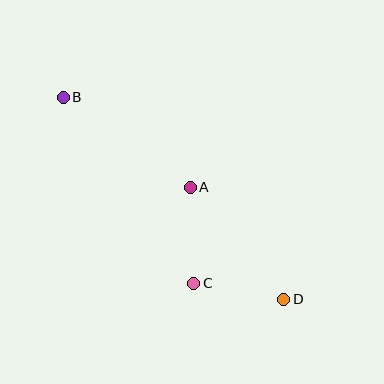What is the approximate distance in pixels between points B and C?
The distance between B and C is approximately 227 pixels.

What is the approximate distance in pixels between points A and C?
The distance between A and C is approximately 96 pixels.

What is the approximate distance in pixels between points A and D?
The distance between A and D is approximately 146 pixels.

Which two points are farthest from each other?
Points B and D are farthest from each other.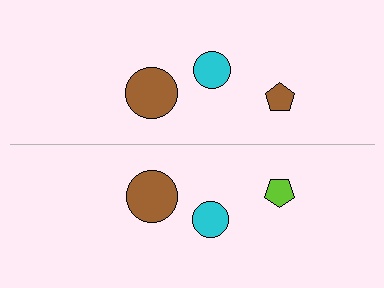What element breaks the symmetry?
The lime pentagon on the bottom side breaks the symmetry — its mirror counterpart is brown.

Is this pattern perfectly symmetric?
No, the pattern is not perfectly symmetric. The lime pentagon on the bottom side breaks the symmetry — its mirror counterpart is brown.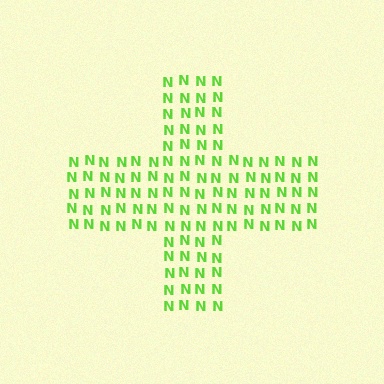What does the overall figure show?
The overall figure shows a cross.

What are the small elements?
The small elements are letter N's.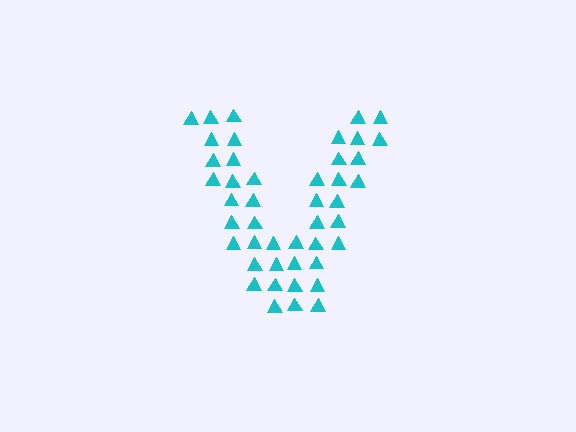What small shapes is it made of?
It is made of small triangles.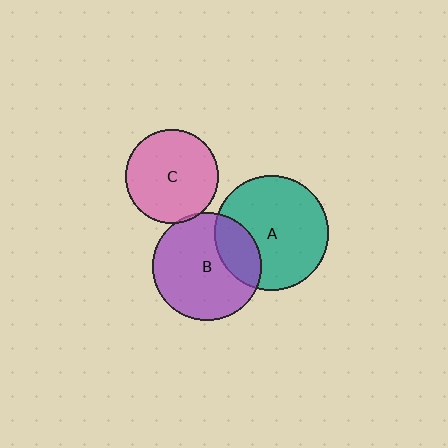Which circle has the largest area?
Circle A (teal).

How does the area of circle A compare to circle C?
Approximately 1.5 times.